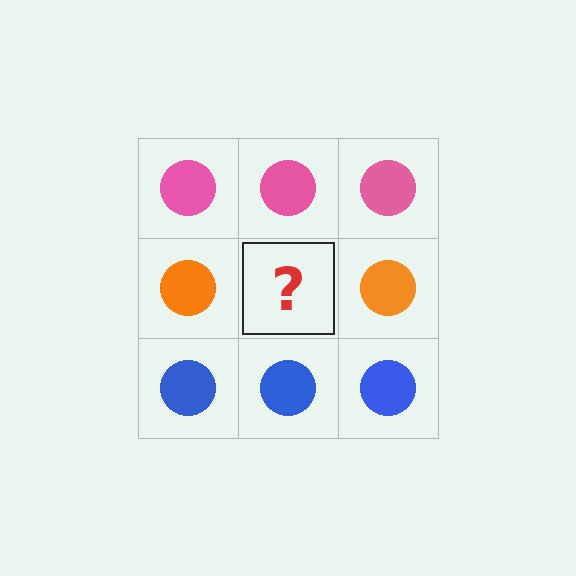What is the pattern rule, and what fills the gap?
The rule is that each row has a consistent color. The gap should be filled with an orange circle.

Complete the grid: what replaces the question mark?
The question mark should be replaced with an orange circle.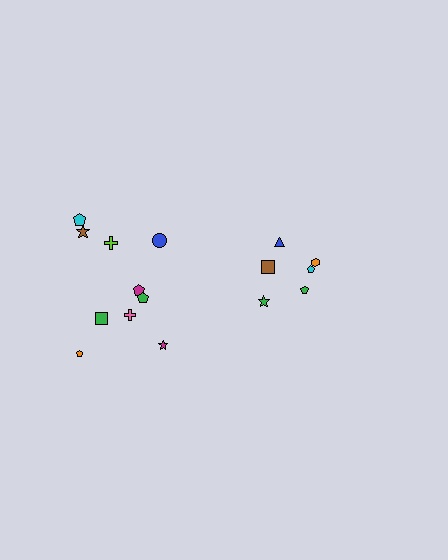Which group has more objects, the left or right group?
The left group.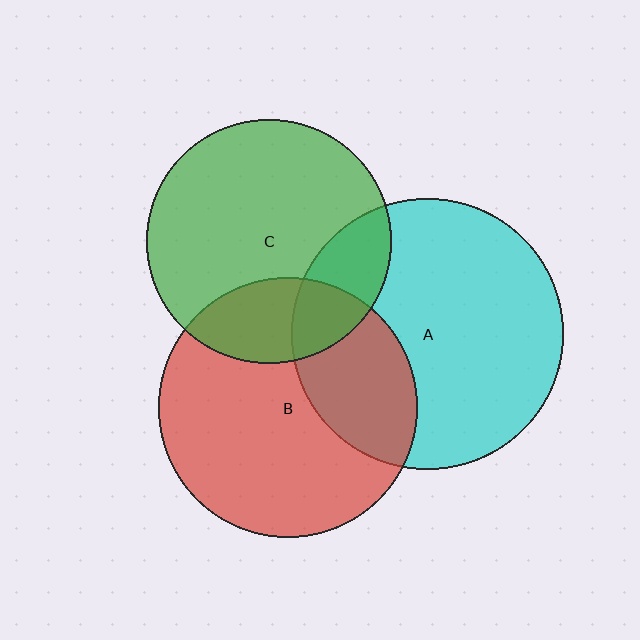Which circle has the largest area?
Circle A (cyan).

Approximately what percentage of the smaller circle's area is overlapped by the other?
Approximately 20%.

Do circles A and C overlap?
Yes.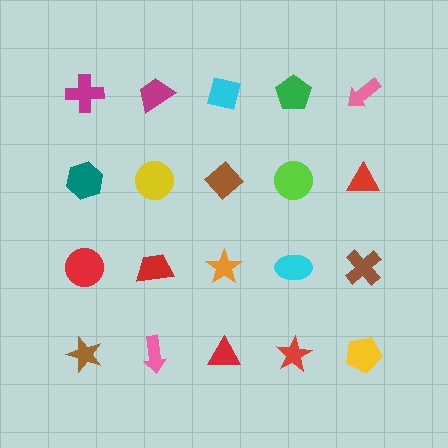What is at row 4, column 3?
A red triangle.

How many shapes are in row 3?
5 shapes.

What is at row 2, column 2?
A yellow circle.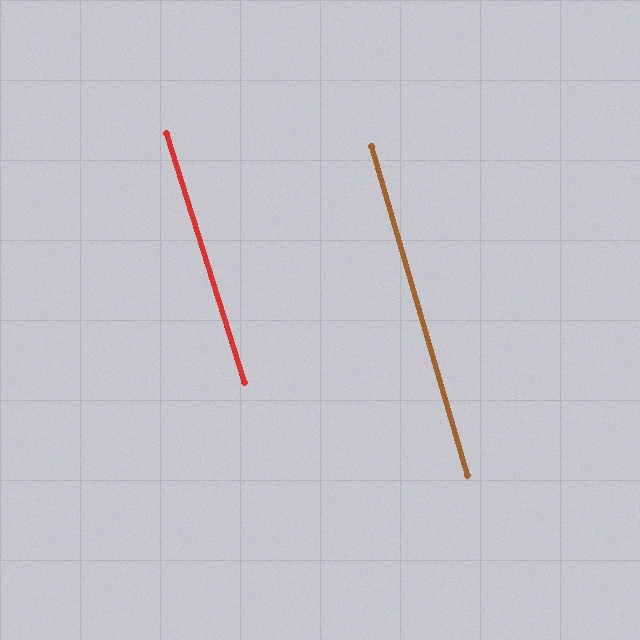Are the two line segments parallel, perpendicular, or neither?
Parallel — their directions differ by only 1.2°.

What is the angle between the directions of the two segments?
Approximately 1 degree.